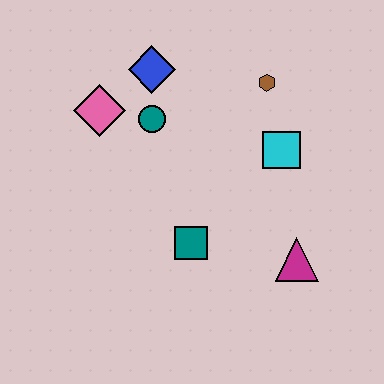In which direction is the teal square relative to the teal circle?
The teal square is below the teal circle.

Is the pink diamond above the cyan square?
Yes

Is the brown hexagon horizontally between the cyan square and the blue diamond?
Yes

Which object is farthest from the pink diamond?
The magenta triangle is farthest from the pink diamond.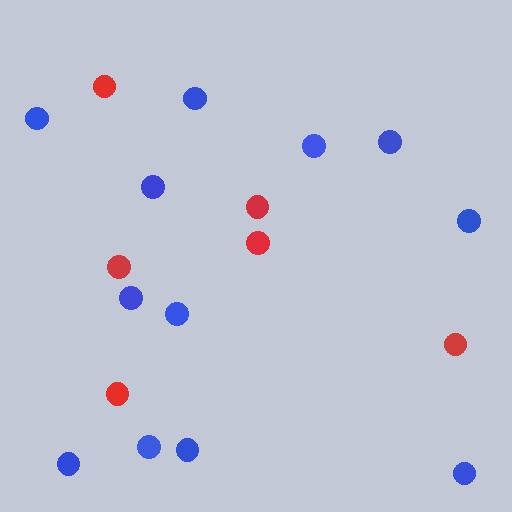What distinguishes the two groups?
There are 2 groups: one group of red circles (6) and one group of blue circles (12).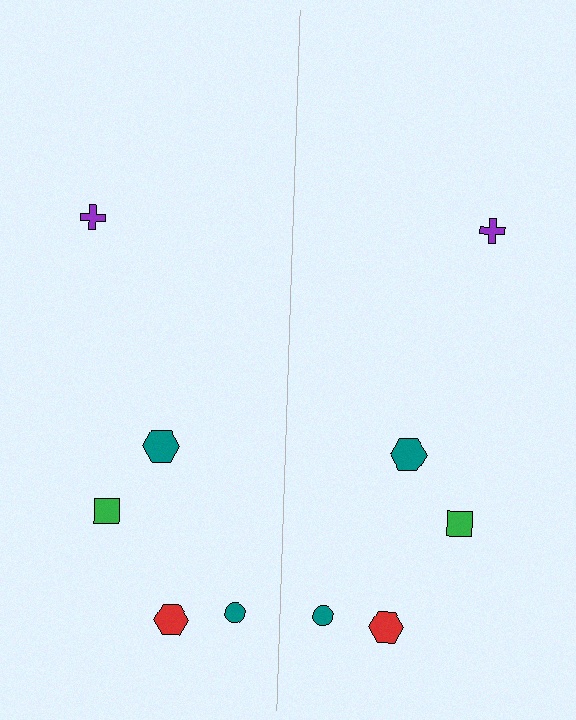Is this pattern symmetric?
Yes, this pattern has bilateral (reflection) symmetry.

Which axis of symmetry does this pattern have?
The pattern has a vertical axis of symmetry running through the center of the image.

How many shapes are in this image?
There are 10 shapes in this image.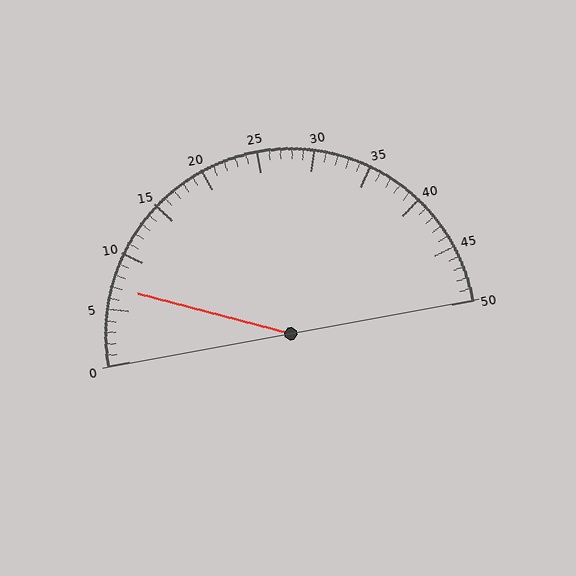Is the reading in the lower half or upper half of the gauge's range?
The reading is in the lower half of the range (0 to 50).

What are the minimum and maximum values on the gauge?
The gauge ranges from 0 to 50.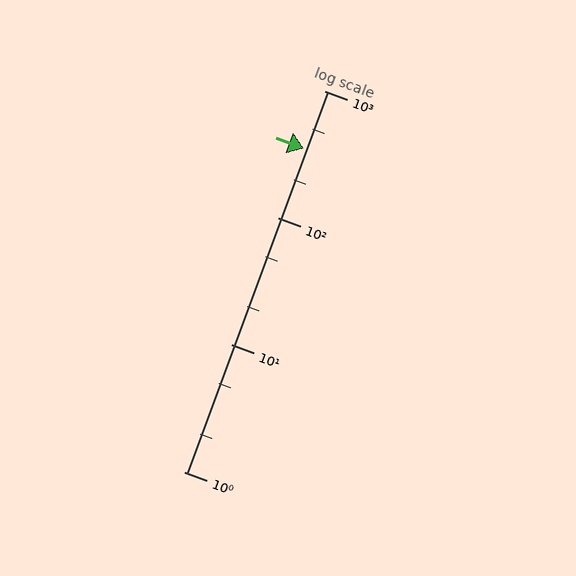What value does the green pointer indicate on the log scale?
The pointer indicates approximately 350.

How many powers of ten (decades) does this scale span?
The scale spans 3 decades, from 1 to 1000.